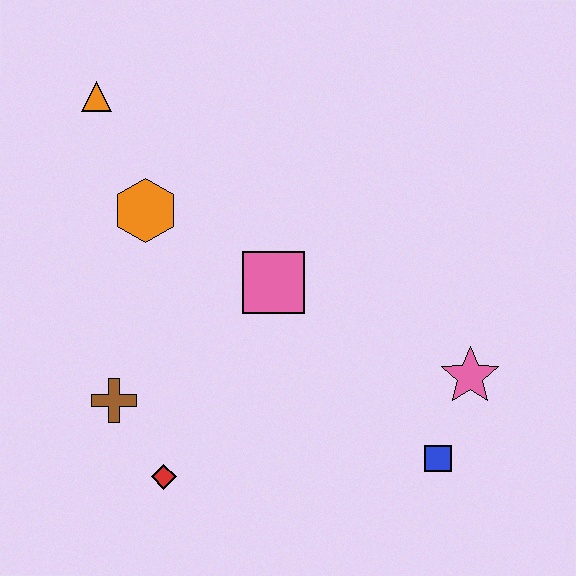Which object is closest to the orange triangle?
The orange hexagon is closest to the orange triangle.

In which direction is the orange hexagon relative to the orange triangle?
The orange hexagon is below the orange triangle.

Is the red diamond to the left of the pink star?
Yes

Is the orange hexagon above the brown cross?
Yes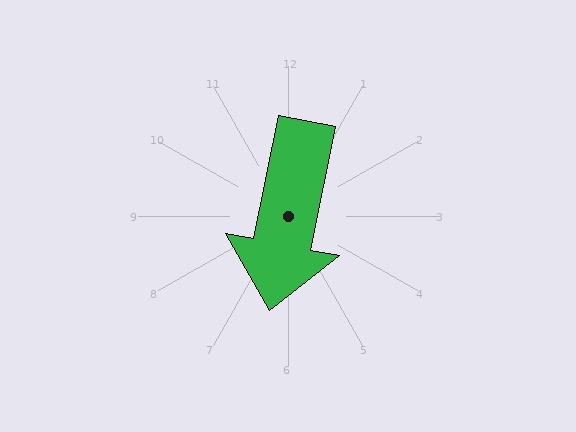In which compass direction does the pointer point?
South.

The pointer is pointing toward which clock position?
Roughly 6 o'clock.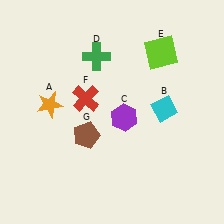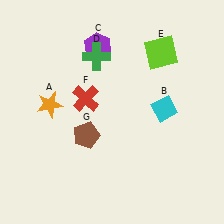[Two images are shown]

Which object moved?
The purple hexagon (C) moved up.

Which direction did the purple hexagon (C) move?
The purple hexagon (C) moved up.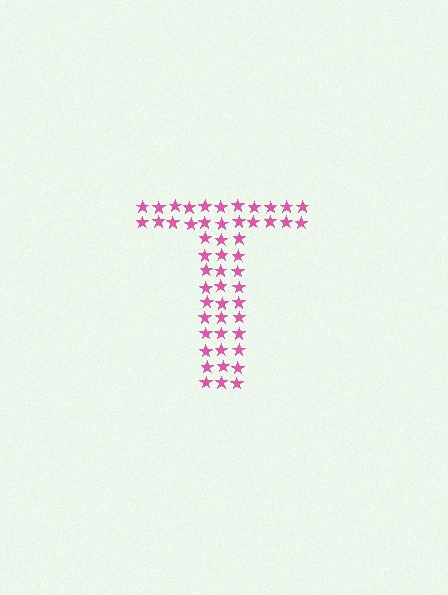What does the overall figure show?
The overall figure shows the letter T.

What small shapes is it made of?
It is made of small stars.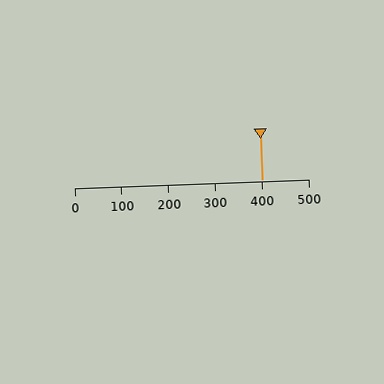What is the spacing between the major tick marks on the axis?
The major ticks are spaced 100 apart.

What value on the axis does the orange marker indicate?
The marker indicates approximately 400.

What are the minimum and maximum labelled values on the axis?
The axis runs from 0 to 500.